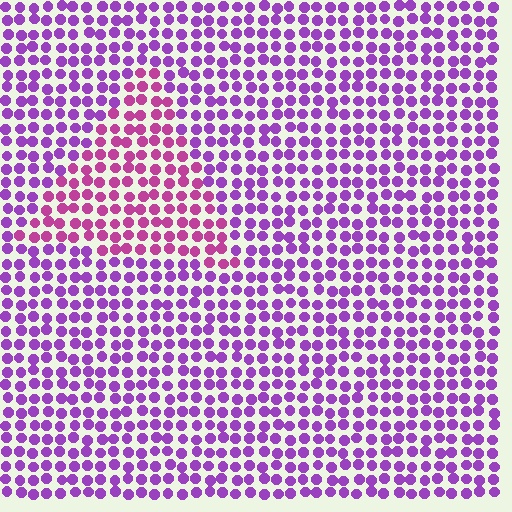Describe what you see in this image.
The image is filled with small purple elements in a uniform arrangement. A triangle-shaped region is visible where the elements are tinted to a slightly different hue, forming a subtle color boundary.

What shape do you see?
I see a triangle.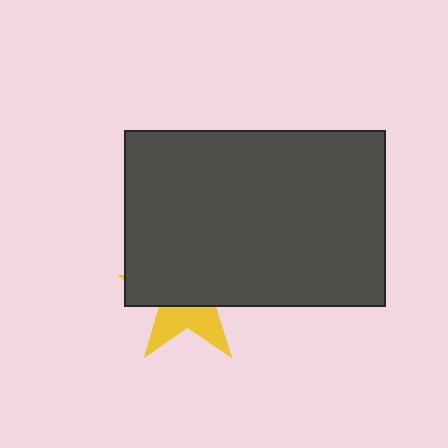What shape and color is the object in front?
The object in front is a dark gray rectangle.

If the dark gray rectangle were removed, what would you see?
You would see the complete yellow star.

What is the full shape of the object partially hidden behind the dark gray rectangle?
The partially hidden object is a yellow star.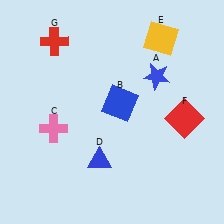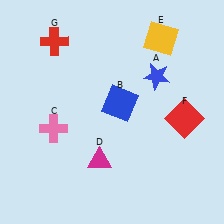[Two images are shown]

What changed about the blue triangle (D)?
In Image 1, D is blue. In Image 2, it changed to magenta.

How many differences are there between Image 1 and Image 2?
There is 1 difference between the two images.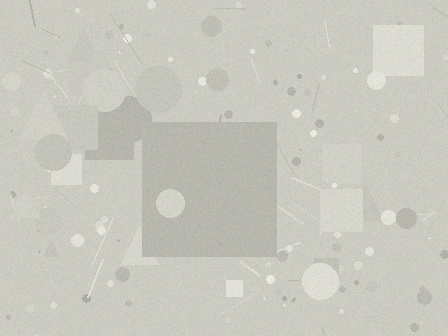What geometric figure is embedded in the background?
A square is embedded in the background.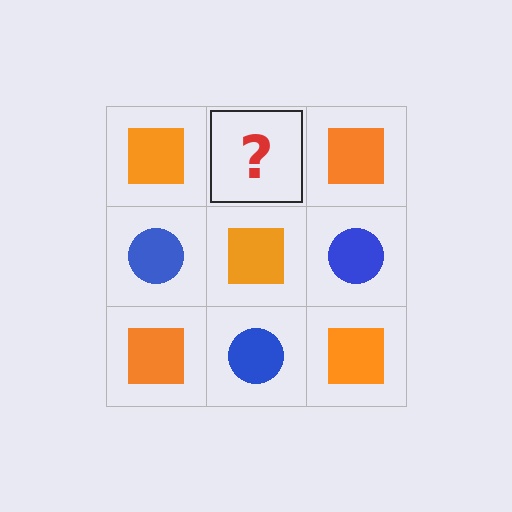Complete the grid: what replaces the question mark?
The question mark should be replaced with a blue circle.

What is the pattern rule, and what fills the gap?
The rule is that it alternates orange square and blue circle in a checkerboard pattern. The gap should be filled with a blue circle.